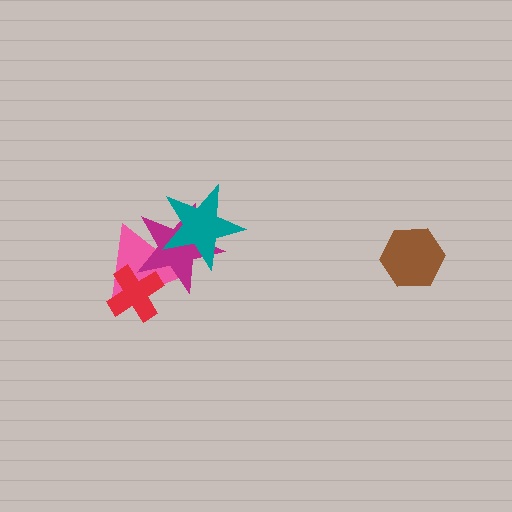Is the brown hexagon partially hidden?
No, no other shape covers it.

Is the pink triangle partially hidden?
Yes, it is partially covered by another shape.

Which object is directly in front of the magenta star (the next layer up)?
The red cross is directly in front of the magenta star.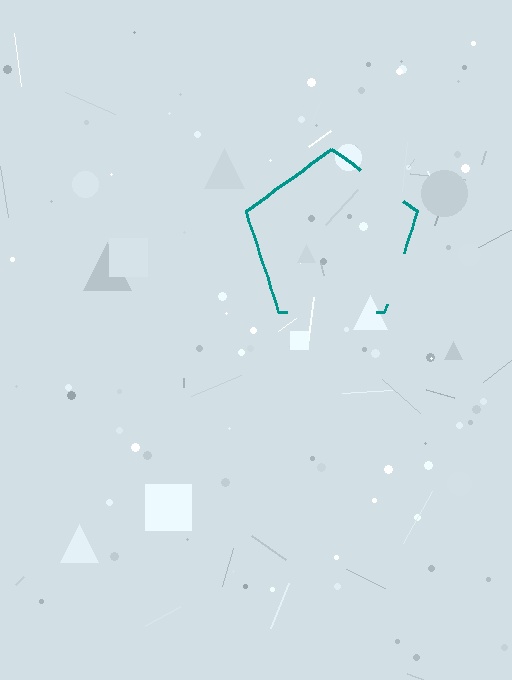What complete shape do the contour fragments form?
The contour fragments form a pentagon.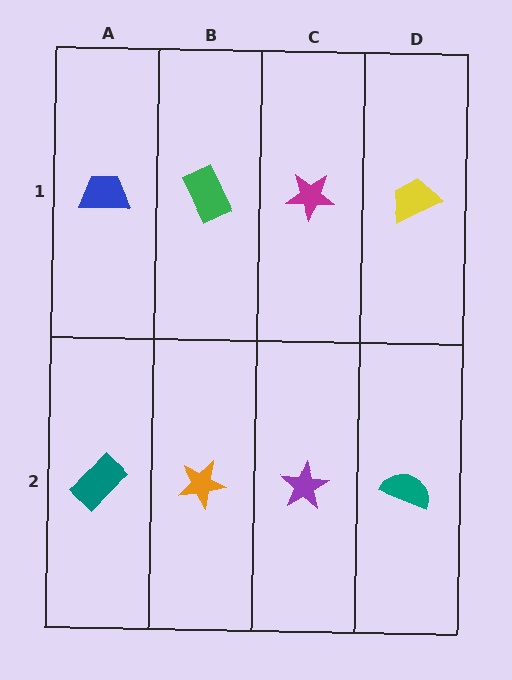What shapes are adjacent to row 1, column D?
A teal semicircle (row 2, column D), a magenta star (row 1, column C).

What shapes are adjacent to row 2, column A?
A blue trapezoid (row 1, column A), an orange star (row 2, column B).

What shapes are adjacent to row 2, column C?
A magenta star (row 1, column C), an orange star (row 2, column B), a teal semicircle (row 2, column D).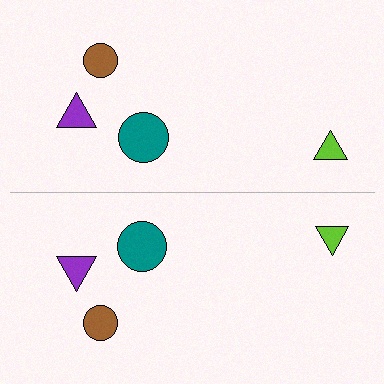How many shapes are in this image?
There are 8 shapes in this image.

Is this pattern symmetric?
Yes, this pattern has bilateral (reflection) symmetry.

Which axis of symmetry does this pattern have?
The pattern has a horizontal axis of symmetry running through the center of the image.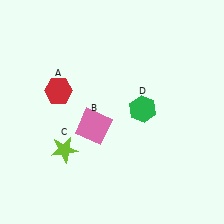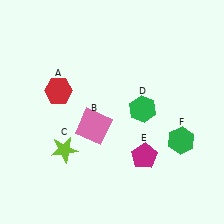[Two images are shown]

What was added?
A magenta pentagon (E), a green hexagon (F) were added in Image 2.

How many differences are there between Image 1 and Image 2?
There are 2 differences between the two images.